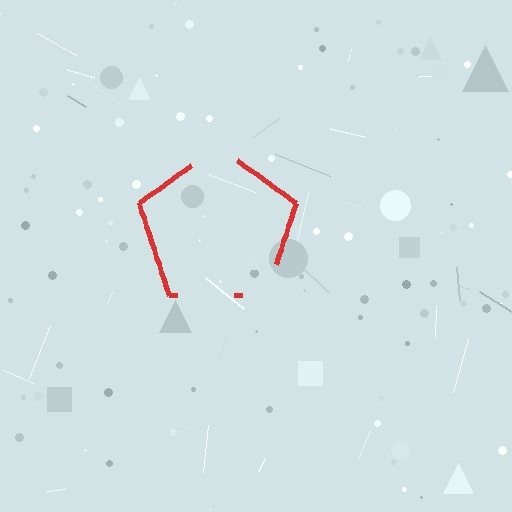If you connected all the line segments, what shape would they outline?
They would outline a pentagon.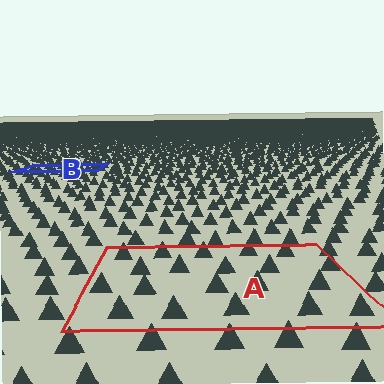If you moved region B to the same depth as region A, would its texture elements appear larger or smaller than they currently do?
They would appear larger. At a closer depth, the same texture elements are projected at a bigger on-screen size.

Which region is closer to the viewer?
Region A is closer. The texture elements there are larger and more spread out.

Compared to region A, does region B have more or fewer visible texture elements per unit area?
Region B has more texture elements per unit area — they are packed more densely because it is farther away.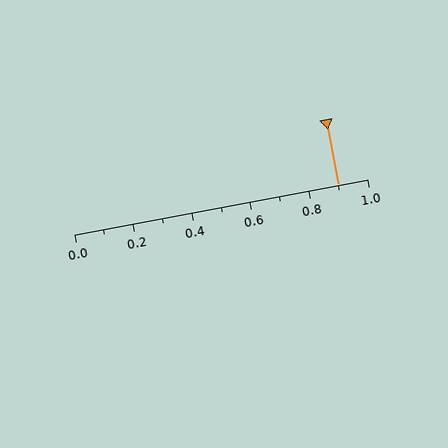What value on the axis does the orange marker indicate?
The marker indicates approximately 0.9.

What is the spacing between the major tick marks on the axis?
The major ticks are spaced 0.2 apart.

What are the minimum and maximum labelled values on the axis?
The axis runs from 0.0 to 1.0.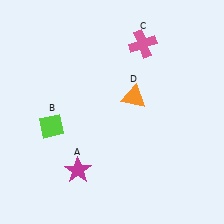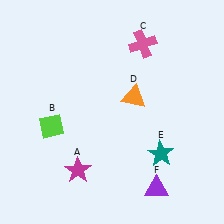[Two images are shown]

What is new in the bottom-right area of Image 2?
A teal star (E) was added in the bottom-right area of Image 2.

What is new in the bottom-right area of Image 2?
A purple triangle (F) was added in the bottom-right area of Image 2.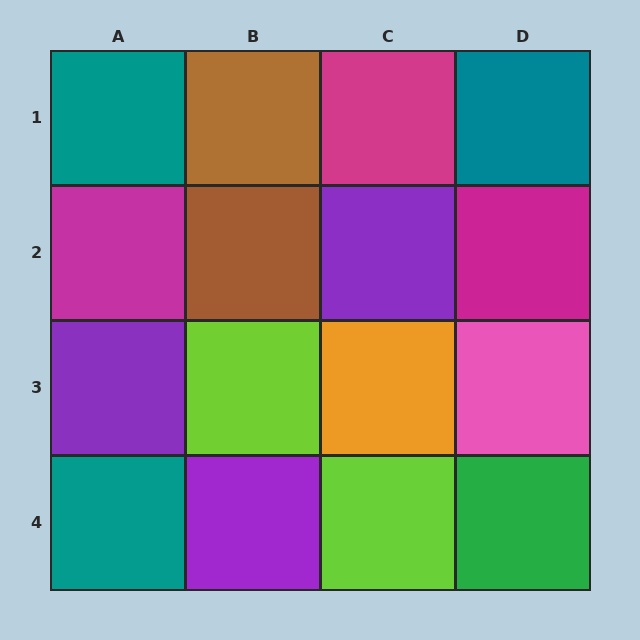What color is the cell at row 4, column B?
Purple.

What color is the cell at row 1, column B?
Brown.